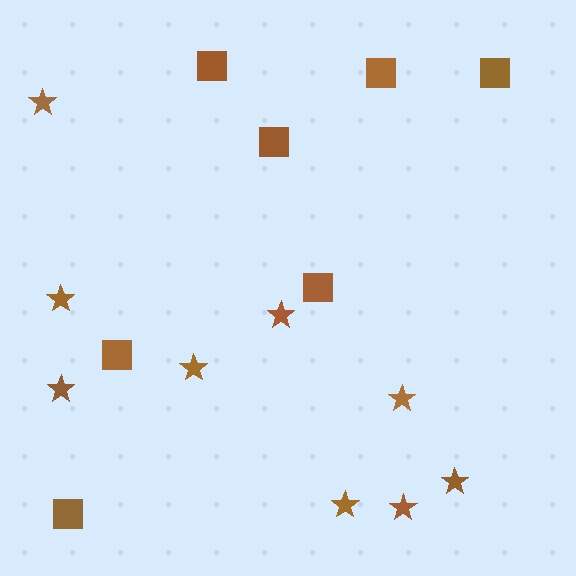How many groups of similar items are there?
There are 2 groups: one group of stars (9) and one group of squares (7).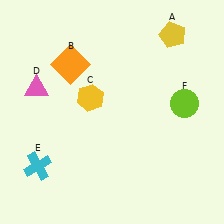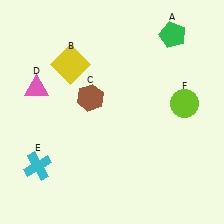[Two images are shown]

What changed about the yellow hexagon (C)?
In Image 1, C is yellow. In Image 2, it changed to brown.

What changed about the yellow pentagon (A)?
In Image 1, A is yellow. In Image 2, it changed to green.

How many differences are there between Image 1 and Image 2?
There are 3 differences between the two images.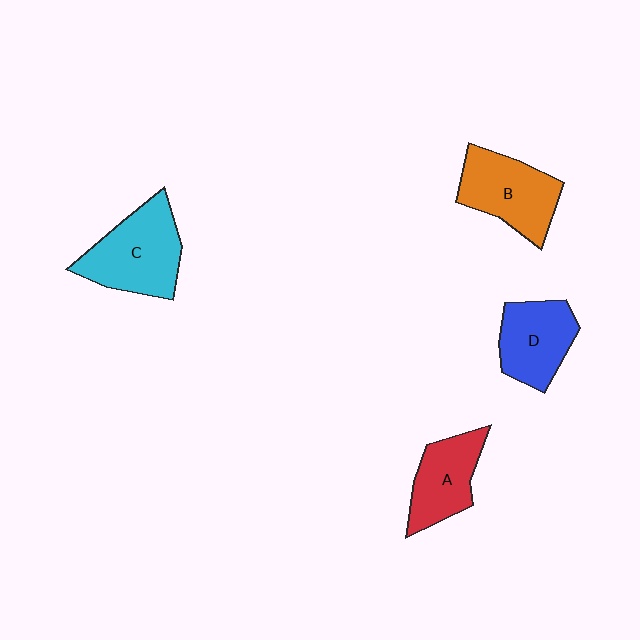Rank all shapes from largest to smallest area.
From largest to smallest: C (cyan), B (orange), D (blue), A (red).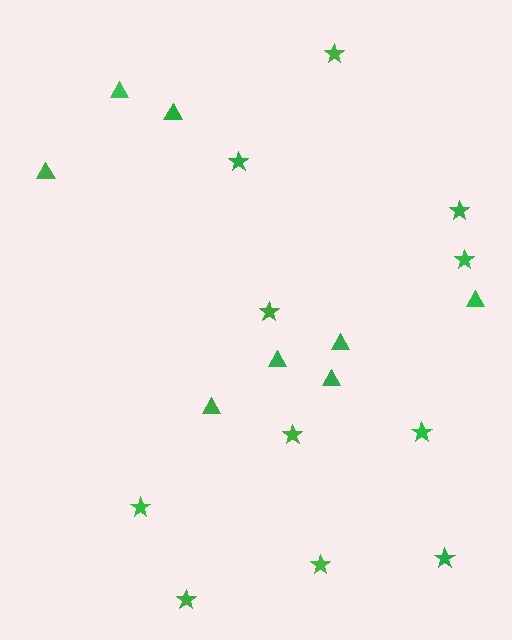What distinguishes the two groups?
There are 2 groups: one group of stars (11) and one group of triangles (8).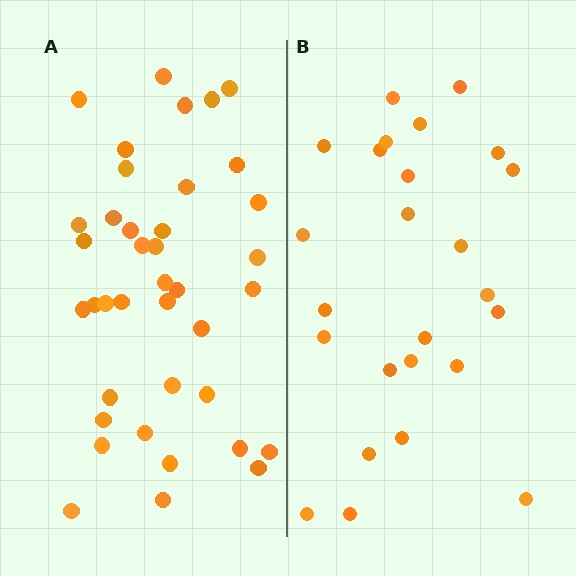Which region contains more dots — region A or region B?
Region A (the left region) has more dots.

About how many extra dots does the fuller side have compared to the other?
Region A has approximately 15 more dots than region B.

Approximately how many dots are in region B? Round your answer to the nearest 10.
About 20 dots. (The exact count is 25, which rounds to 20.)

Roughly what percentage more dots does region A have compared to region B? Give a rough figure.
About 55% more.